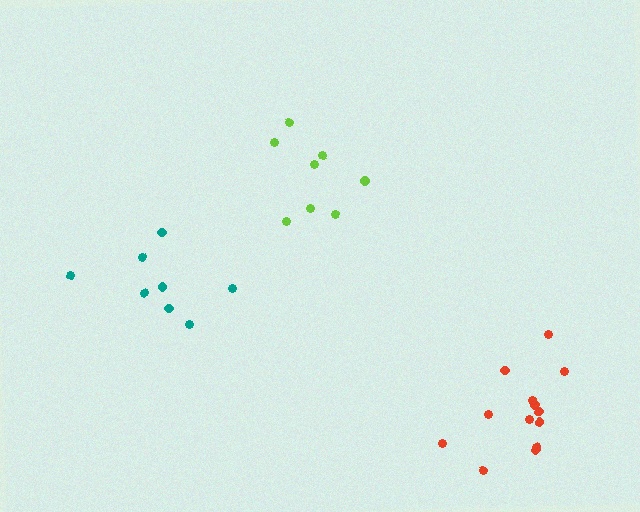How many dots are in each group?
Group 1: 8 dots, Group 2: 8 dots, Group 3: 13 dots (29 total).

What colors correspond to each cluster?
The clusters are colored: teal, lime, red.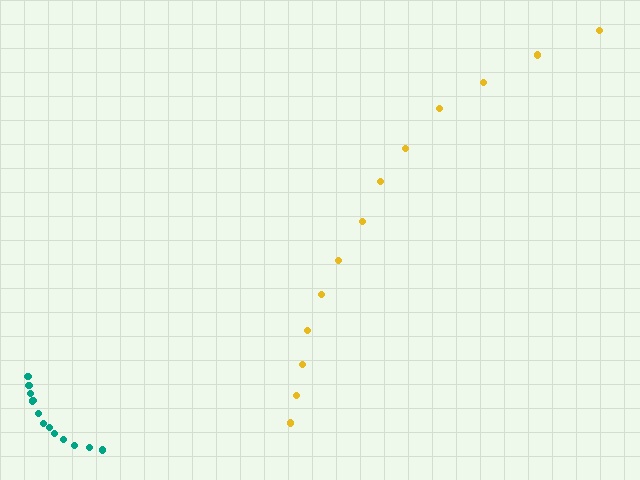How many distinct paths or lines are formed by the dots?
There are 2 distinct paths.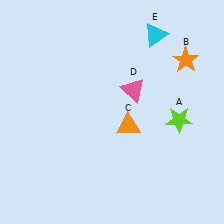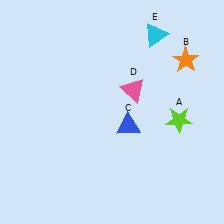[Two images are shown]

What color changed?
The triangle (C) changed from orange in Image 1 to blue in Image 2.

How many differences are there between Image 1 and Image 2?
There is 1 difference between the two images.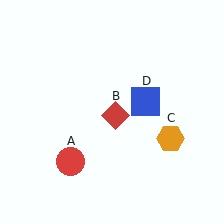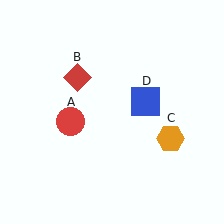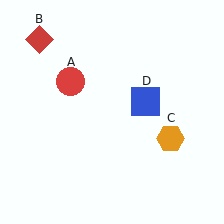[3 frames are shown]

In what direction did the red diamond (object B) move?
The red diamond (object B) moved up and to the left.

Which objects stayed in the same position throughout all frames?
Orange hexagon (object C) and blue square (object D) remained stationary.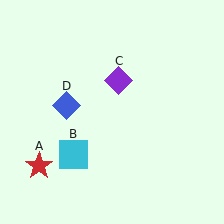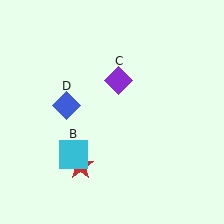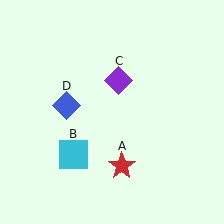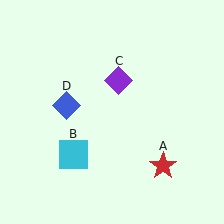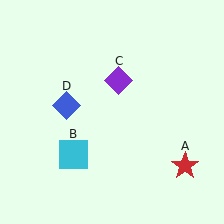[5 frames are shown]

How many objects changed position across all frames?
1 object changed position: red star (object A).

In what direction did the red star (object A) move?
The red star (object A) moved right.